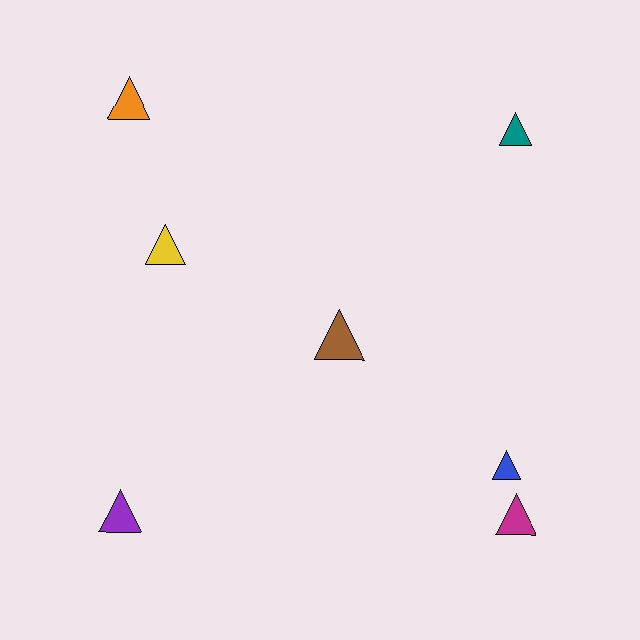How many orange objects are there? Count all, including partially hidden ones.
There is 1 orange object.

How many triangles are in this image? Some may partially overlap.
There are 7 triangles.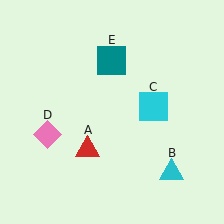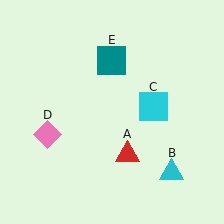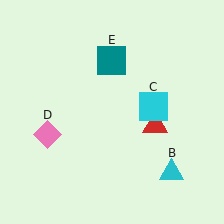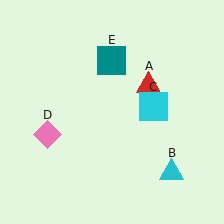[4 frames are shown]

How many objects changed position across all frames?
1 object changed position: red triangle (object A).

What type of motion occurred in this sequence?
The red triangle (object A) rotated counterclockwise around the center of the scene.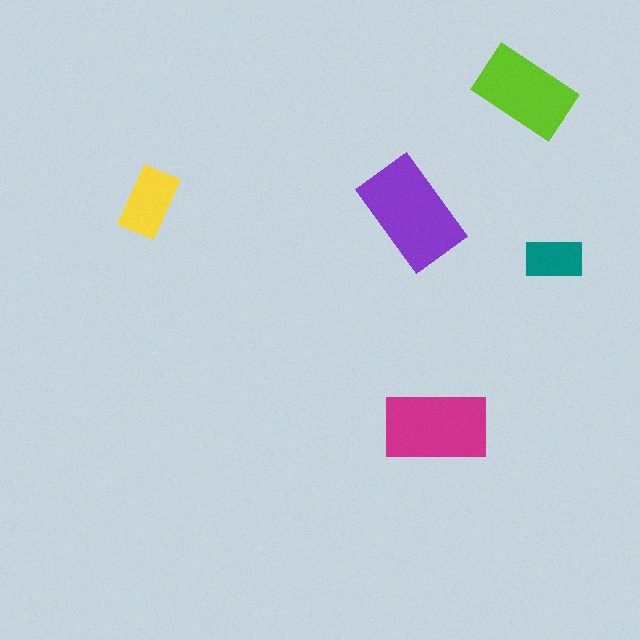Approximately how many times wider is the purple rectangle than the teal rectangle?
About 2 times wider.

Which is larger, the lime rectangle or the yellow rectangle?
The lime one.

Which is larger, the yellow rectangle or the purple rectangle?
The purple one.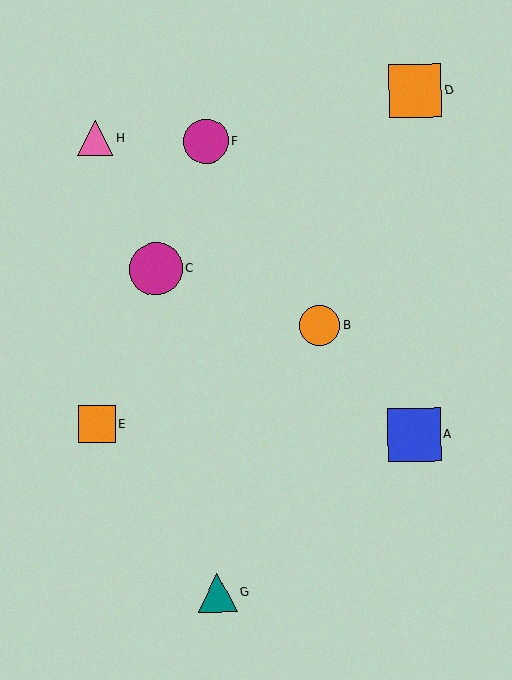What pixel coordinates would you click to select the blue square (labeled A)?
Click at (414, 435) to select the blue square A.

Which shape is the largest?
The magenta circle (labeled C) is the largest.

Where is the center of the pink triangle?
The center of the pink triangle is at (95, 138).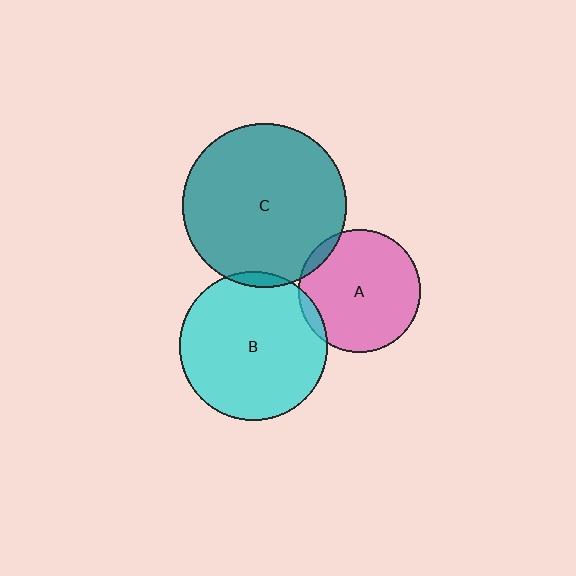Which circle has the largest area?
Circle C (teal).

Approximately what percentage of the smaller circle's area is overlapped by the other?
Approximately 5%.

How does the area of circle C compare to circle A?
Approximately 1.8 times.